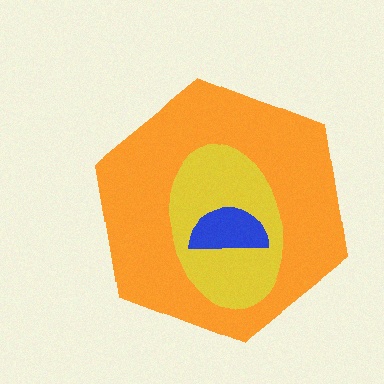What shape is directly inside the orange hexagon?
The yellow ellipse.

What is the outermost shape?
The orange hexagon.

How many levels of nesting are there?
3.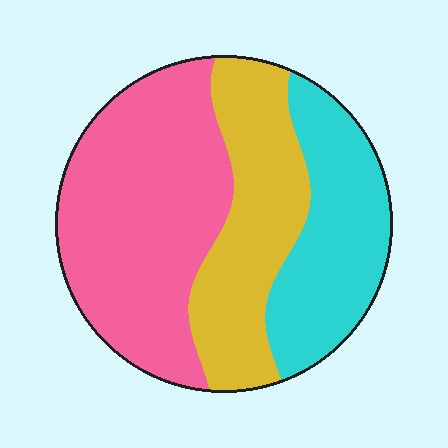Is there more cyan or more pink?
Pink.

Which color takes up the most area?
Pink, at roughly 45%.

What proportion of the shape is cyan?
Cyan covers about 25% of the shape.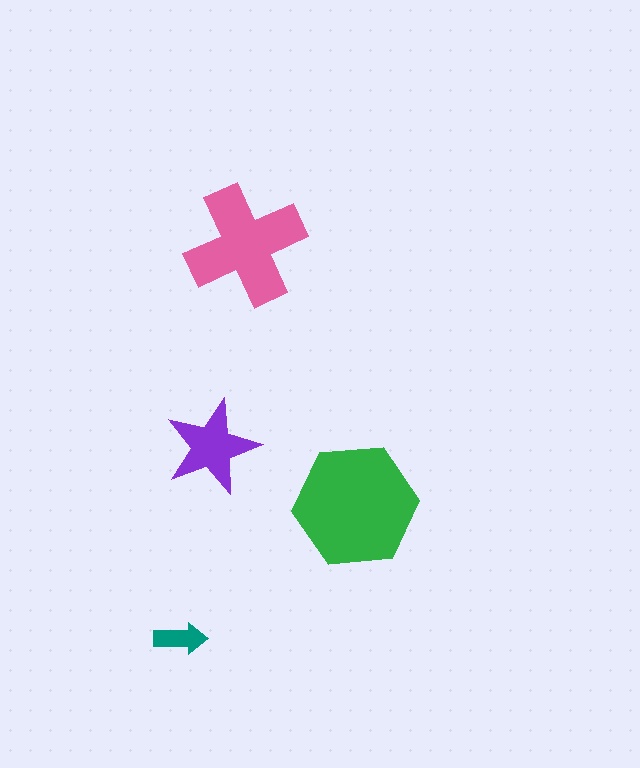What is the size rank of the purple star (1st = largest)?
3rd.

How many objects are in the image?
There are 4 objects in the image.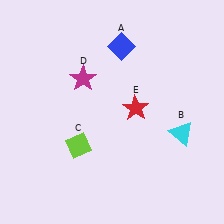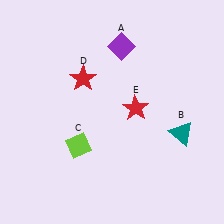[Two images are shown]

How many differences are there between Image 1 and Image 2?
There are 3 differences between the two images.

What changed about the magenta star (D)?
In Image 1, D is magenta. In Image 2, it changed to red.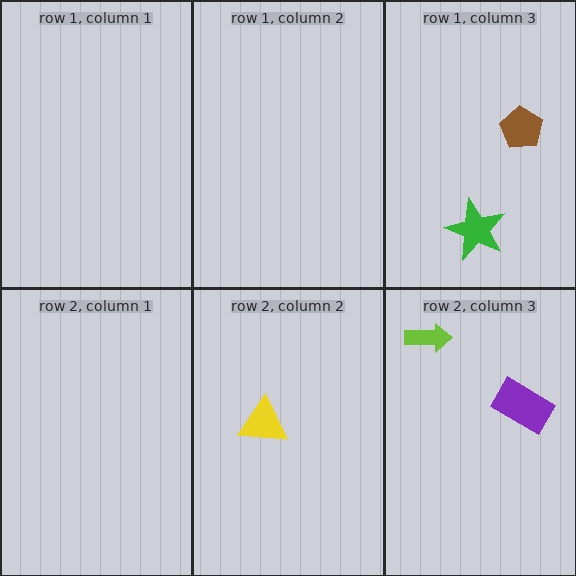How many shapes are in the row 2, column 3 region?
2.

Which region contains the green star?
The row 1, column 3 region.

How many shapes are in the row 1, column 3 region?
2.